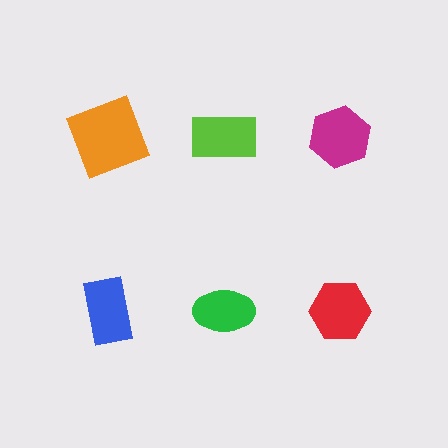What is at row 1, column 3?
A magenta hexagon.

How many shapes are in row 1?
3 shapes.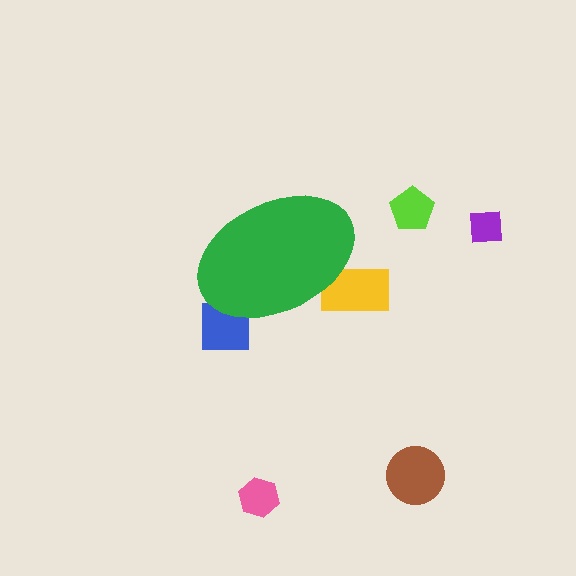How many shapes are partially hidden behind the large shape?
2 shapes are partially hidden.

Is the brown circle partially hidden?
No, the brown circle is fully visible.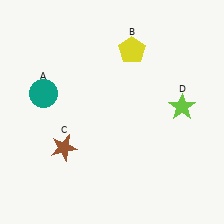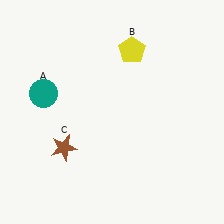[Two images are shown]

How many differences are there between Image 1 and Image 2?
There is 1 difference between the two images.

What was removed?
The lime star (D) was removed in Image 2.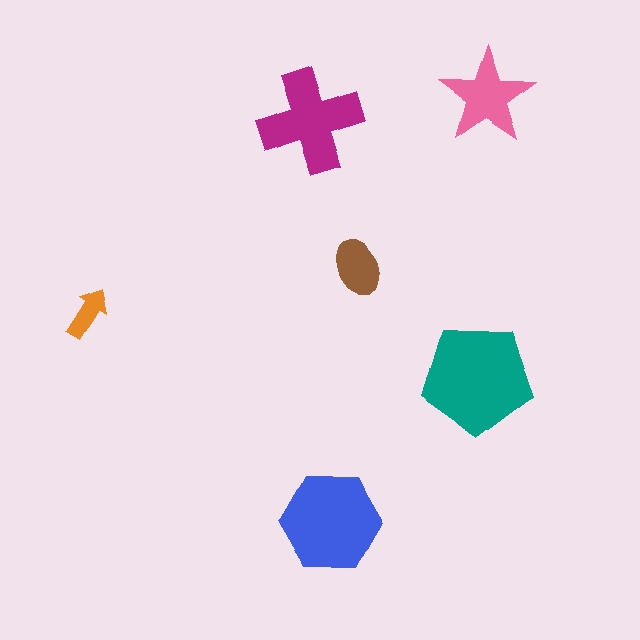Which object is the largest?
The teal pentagon.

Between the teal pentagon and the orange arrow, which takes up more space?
The teal pentagon.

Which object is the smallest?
The orange arrow.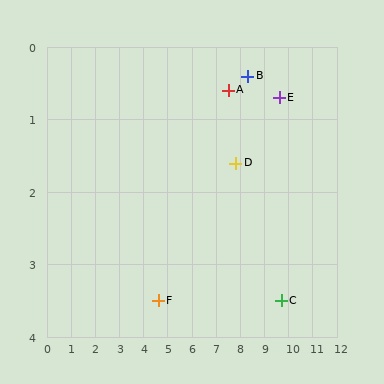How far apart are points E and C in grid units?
Points E and C are about 2.8 grid units apart.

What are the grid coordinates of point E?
Point E is at approximately (9.6, 0.7).